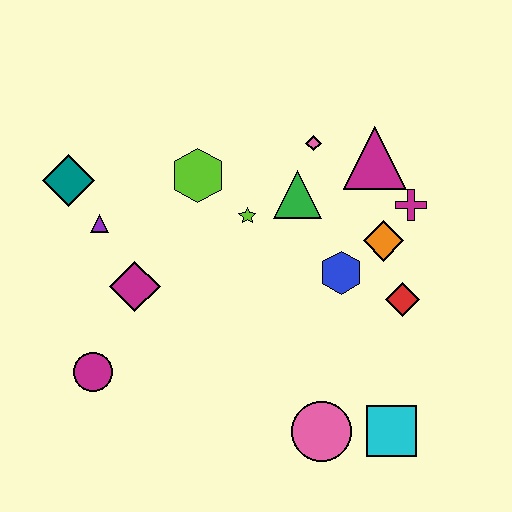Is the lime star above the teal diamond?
No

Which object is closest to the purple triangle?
The teal diamond is closest to the purple triangle.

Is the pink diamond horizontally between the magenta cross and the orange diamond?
No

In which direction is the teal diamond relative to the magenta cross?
The teal diamond is to the left of the magenta cross.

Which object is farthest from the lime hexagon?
The cyan square is farthest from the lime hexagon.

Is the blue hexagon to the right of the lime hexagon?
Yes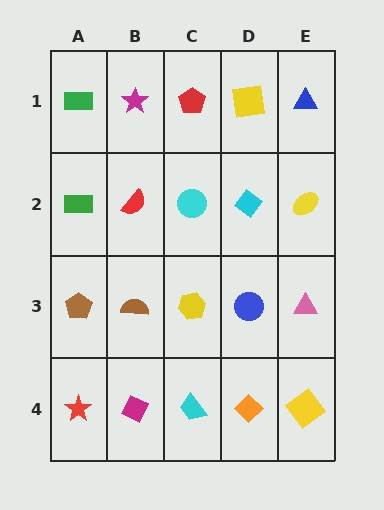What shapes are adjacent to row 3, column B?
A red semicircle (row 2, column B), a magenta diamond (row 4, column B), a brown pentagon (row 3, column A), a yellow hexagon (row 3, column C).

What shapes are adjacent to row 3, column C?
A cyan circle (row 2, column C), a cyan trapezoid (row 4, column C), a brown semicircle (row 3, column B), a blue circle (row 3, column D).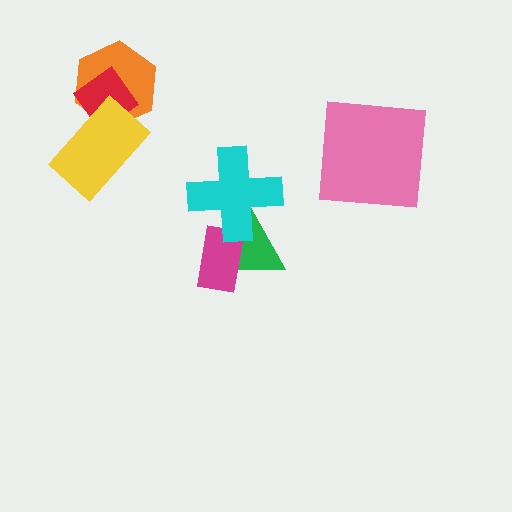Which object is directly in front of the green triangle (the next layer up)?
The magenta rectangle is directly in front of the green triangle.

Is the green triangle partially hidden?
Yes, it is partially covered by another shape.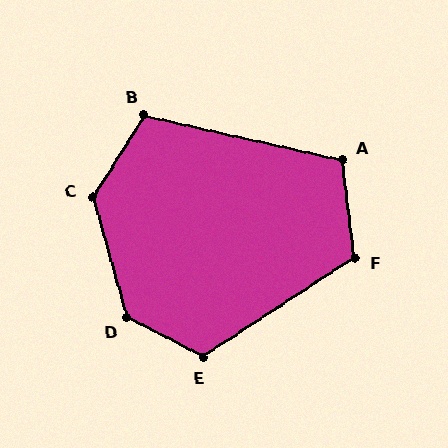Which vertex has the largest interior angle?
D, at approximately 134 degrees.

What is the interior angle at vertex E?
Approximately 119 degrees (obtuse).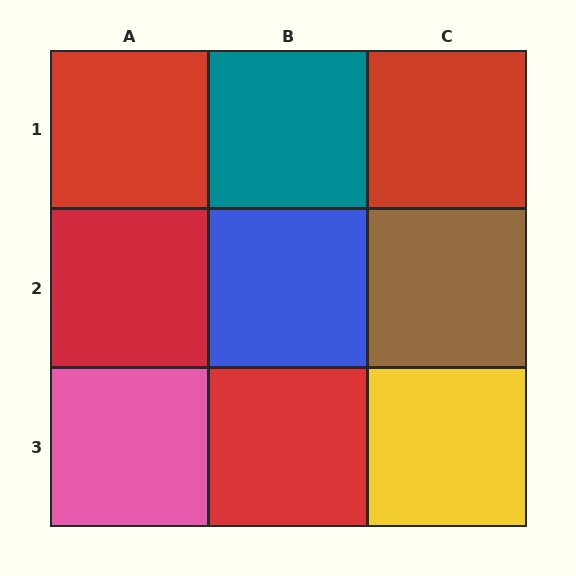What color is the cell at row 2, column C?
Brown.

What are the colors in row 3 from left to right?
Pink, red, yellow.